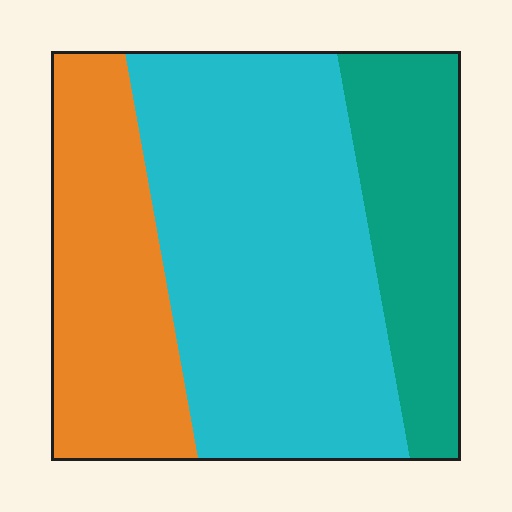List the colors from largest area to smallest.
From largest to smallest: cyan, orange, teal.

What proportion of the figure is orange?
Orange covers 27% of the figure.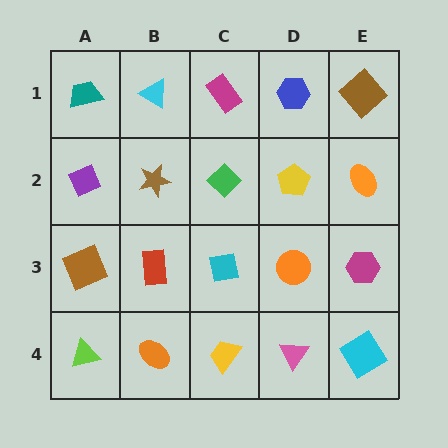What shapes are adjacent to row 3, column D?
A yellow pentagon (row 2, column D), a pink triangle (row 4, column D), a cyan square (row 3, column C), a magenta hexagon (row 3, column E).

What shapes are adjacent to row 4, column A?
A brown square (row 3, column A), an orange ellipse (row 4, column B).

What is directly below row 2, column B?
A red rectangle.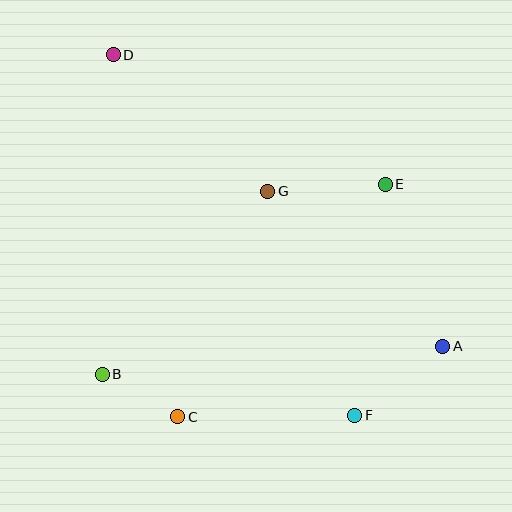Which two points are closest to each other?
Points B and C are closest to each other.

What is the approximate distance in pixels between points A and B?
The distance between A and B is approximately 342 pixels.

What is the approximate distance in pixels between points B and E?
The distance between B and E is approximately 341 pixels.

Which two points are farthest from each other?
Points A and D are farthest from each other.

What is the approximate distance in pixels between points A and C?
The distance between A and C is approximately 274 pixels.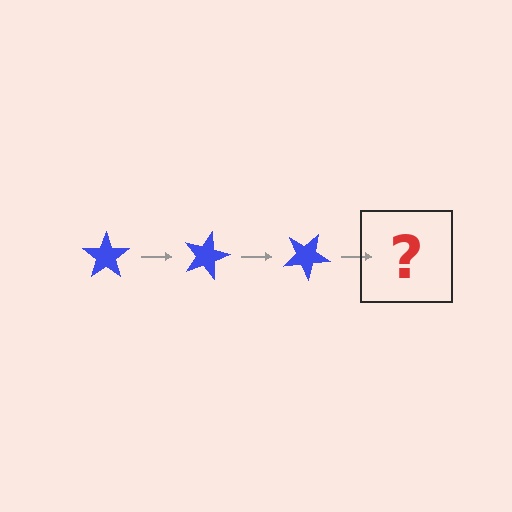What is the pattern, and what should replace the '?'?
The pattern is that the star rotates 15 degrees each step. The '?' should be a blue star rotated 45 degrees.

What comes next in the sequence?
The next element should be a blue star rotated 45 degrees.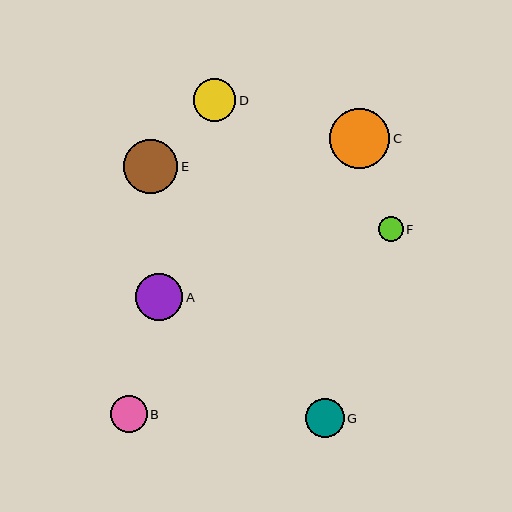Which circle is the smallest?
Circle F is the smallest with a size of approximately 25 pixels.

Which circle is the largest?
Circle C is the largest with a size of approximately 60 pixels.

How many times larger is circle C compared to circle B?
Circle C is approximately 1.6 times the size of circle B.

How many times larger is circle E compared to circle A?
Circle E is approximately 1.1 times the size of circle A.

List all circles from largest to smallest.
From largest to smallest: C, E, A, D, G, B, F.